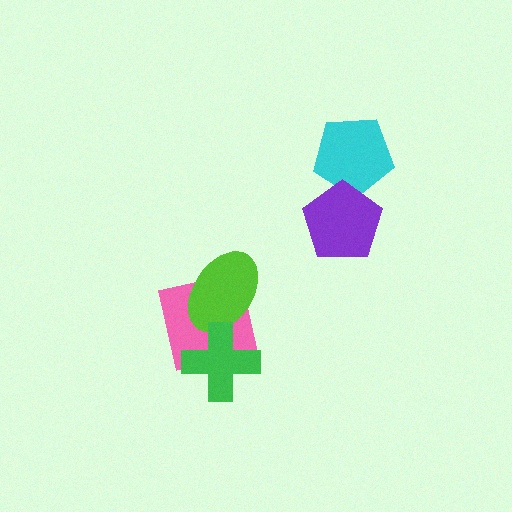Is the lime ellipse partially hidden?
Yes, it is partially covered by another shape.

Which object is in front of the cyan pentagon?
The purple pentagon is in front of the cyan pentagon.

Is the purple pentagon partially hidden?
No, no other shape covers it.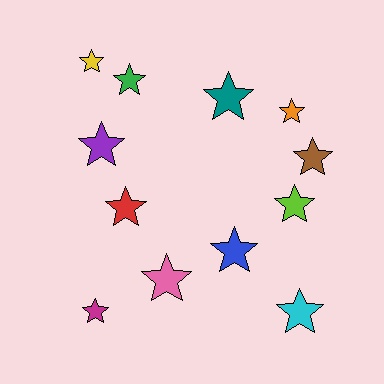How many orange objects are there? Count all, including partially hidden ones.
There is 1 orange object.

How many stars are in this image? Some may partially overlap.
There are 12 stars.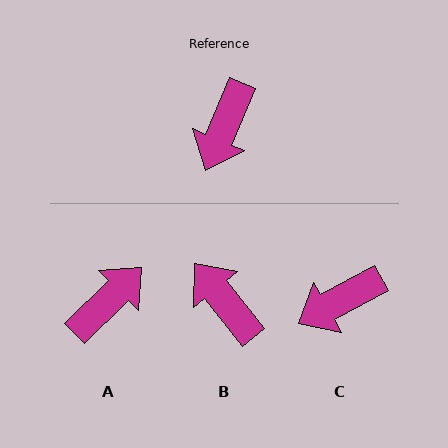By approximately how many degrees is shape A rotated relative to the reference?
Approximately 158 degrees counter-clockwise.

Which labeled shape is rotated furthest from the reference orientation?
A, about 158 degrees away.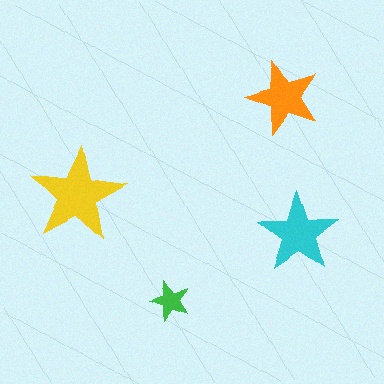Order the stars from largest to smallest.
the yellow one, the cyan one, the orange one, the green one.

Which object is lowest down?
The green star is bottommost.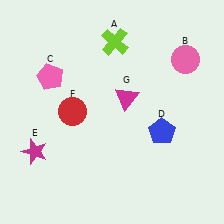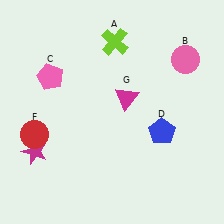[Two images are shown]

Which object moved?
The red circle (F) moved left.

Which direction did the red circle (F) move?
The red circle (F) moved left.